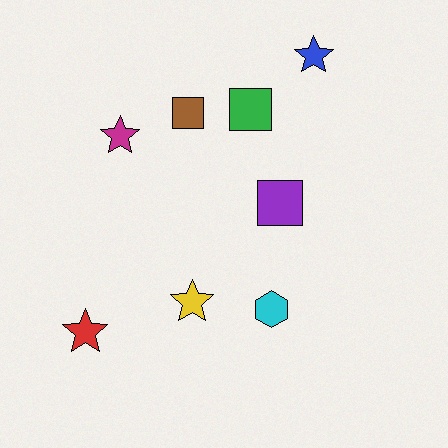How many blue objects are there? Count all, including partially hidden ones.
There is 1 blue object.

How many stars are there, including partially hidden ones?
There are 4 stars.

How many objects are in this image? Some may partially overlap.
There are 8 objects.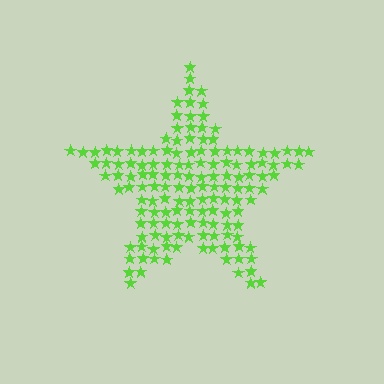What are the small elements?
The small elements are stars.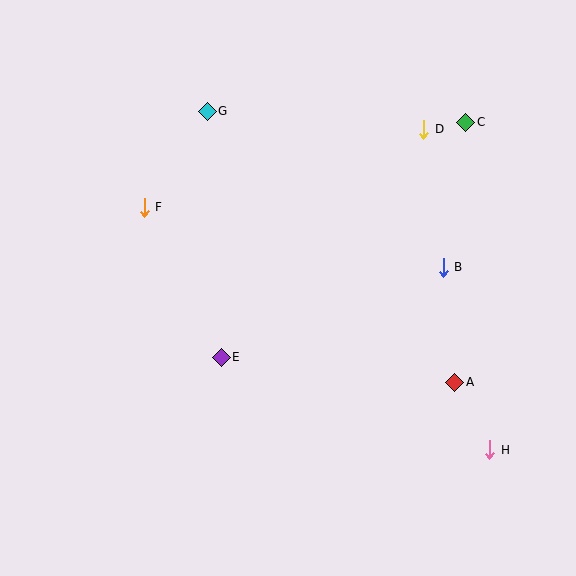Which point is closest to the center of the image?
Point E at (221, 357) is closest to the center.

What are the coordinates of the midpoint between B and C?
The midpoint between B and C is at (455, 195).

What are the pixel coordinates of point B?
Point B is at (443, 267).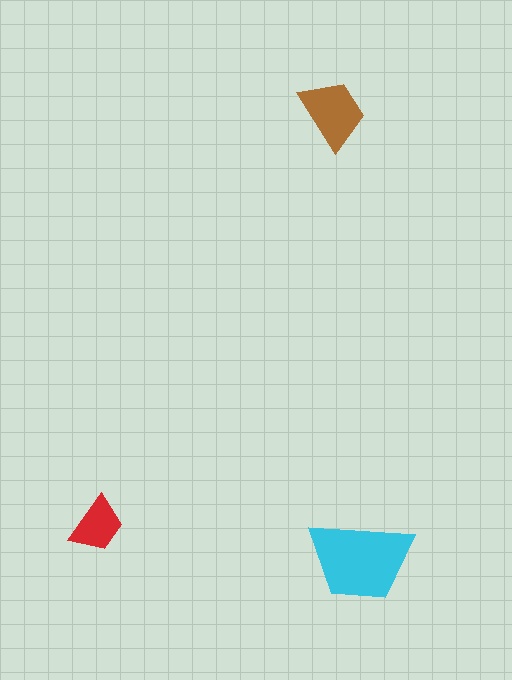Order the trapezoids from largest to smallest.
the cyan one, the brown one, the red one.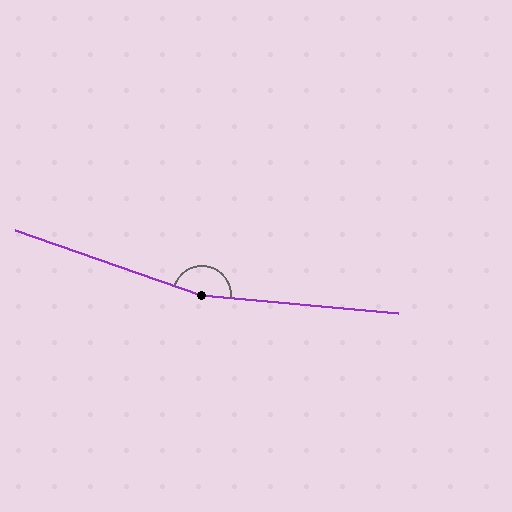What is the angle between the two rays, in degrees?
Approximately 166 degrees.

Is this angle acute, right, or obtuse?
It is obtuse.